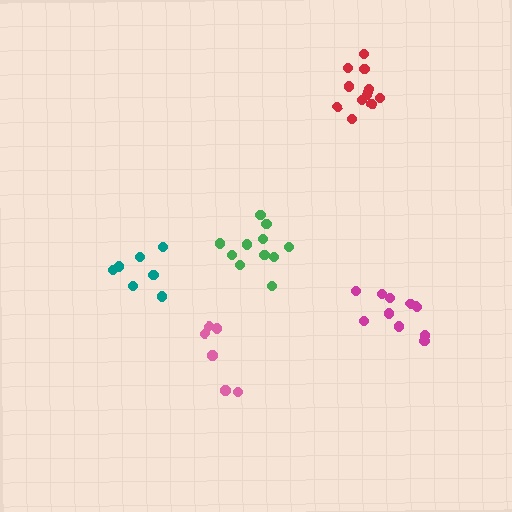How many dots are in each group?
Group 1: 12 dots, Group 2: 10 dots, Group 3: 7 dots, Group 4: 6 dots, Group 5: 11 dots (46 total).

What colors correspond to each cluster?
The clusters are colored: red, magenta, teal, pink, green.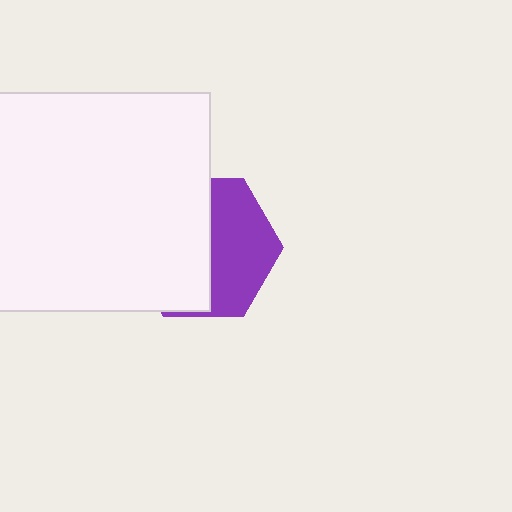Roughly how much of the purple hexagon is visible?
About half of it is visible (roughly 45%).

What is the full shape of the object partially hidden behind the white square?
The partially hidden object is a purple hexagon.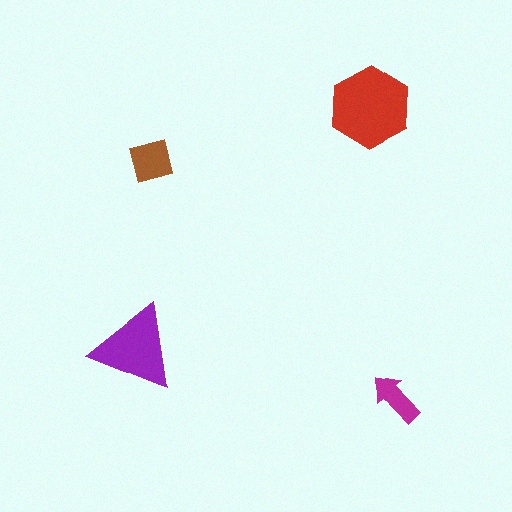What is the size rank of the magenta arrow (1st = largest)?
4th.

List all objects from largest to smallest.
The red hexagon, the purple triangle, the brown square, the magenta arrow.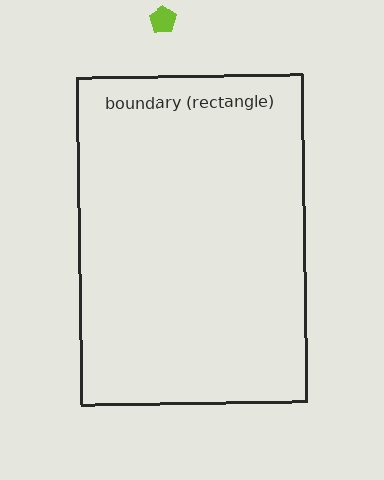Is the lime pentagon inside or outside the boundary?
Outside.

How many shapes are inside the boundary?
0 inside, 1 outside.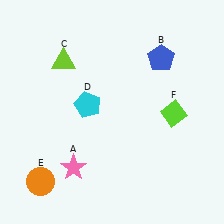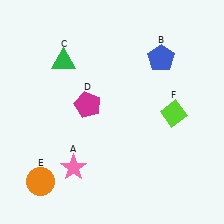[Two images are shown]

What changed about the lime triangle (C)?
In Image 1, C is lime. In Image 2, it changed to green.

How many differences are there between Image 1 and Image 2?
There are 2 differences between the two images.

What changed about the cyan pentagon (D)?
In Image 1, D is cyan. In Image 2, it changed to magenta.